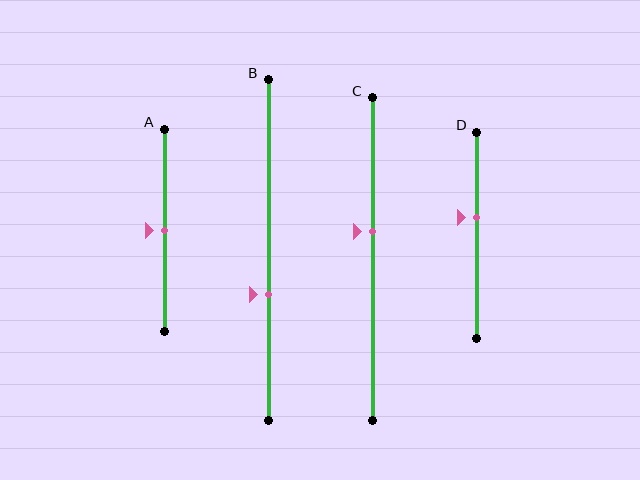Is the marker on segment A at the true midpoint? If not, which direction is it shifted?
Yes, the marker on segment A is at the true midpoint.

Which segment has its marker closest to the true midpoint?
Segment A has its marker closest to the true midpoint.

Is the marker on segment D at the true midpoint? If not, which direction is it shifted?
No, the marker on segment D is shifted upward by about 9% of the segment length.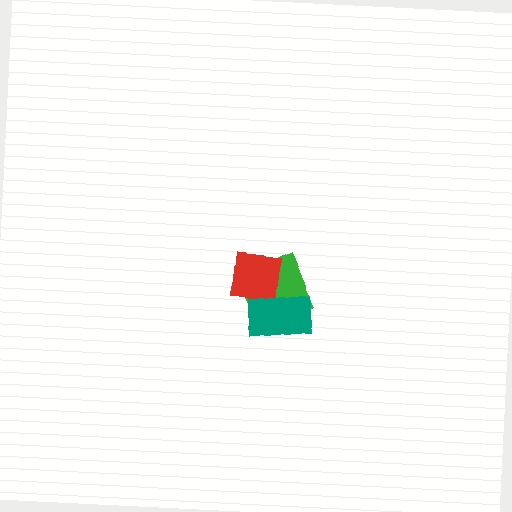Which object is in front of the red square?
The teal rectangle is in front of the red square.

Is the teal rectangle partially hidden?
No, no other shape covers it.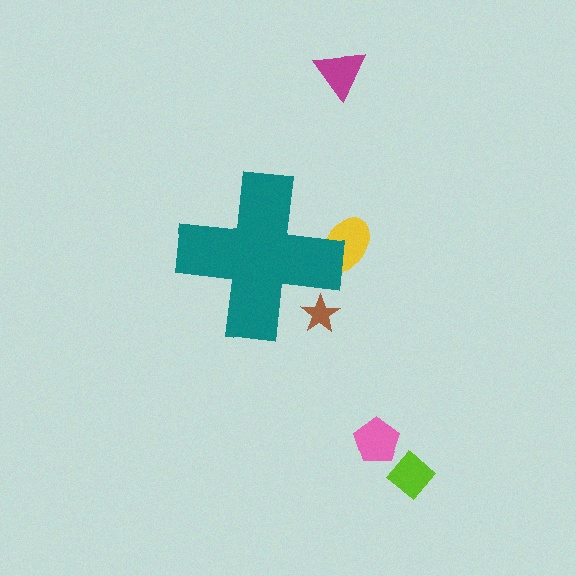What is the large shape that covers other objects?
A teal cross.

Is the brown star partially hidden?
Yes, the brown star is partially hidden behind the teal cross.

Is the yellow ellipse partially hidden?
Yes, the yellow ellipse is partially hidden behind the teal cross.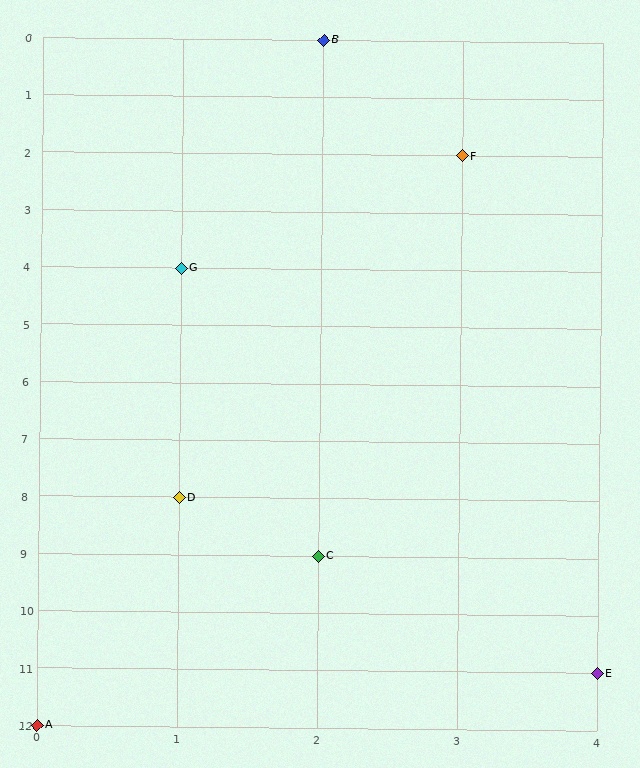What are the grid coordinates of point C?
Point C is at grid coordinates (2, 9).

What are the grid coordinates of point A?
Point A is at grid coordinates (0, 12).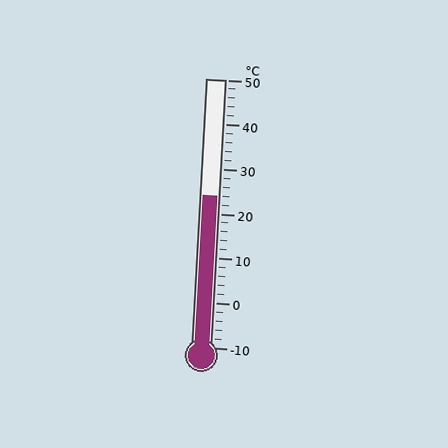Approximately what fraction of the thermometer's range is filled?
The thermometer is filled to approximately 55% of its range.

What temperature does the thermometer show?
The thermometer shows approximately 24°C.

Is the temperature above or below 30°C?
The temperature is below 30°C.